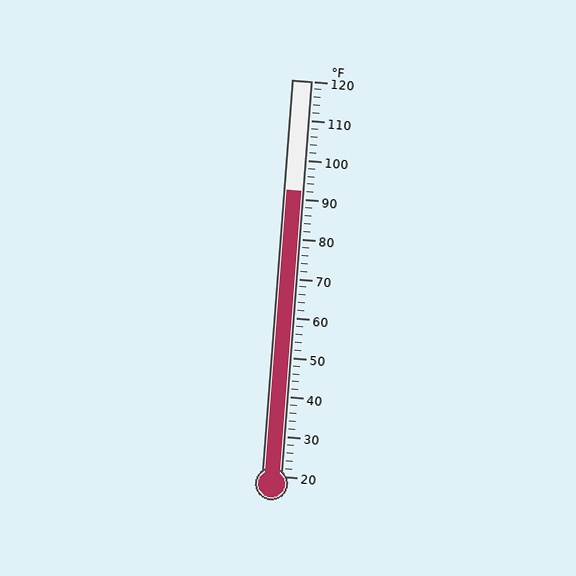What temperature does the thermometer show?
The thermometer shows approximately 92°F.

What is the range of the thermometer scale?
The thermometer scale ranges from 20°F to 120°F.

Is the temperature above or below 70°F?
The temperature is above 70°F.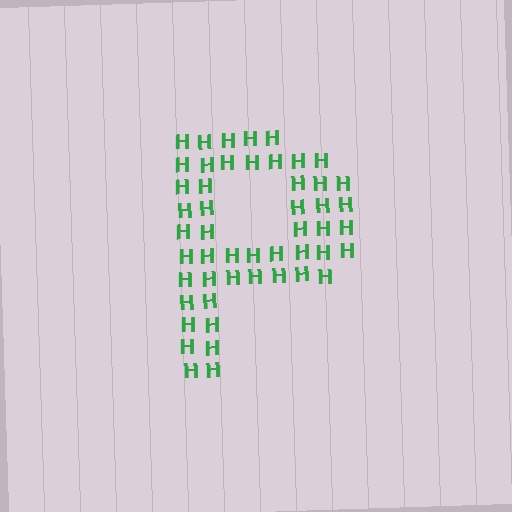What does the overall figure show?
The overall figure shows the letter P.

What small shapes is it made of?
It is made of small letter H's.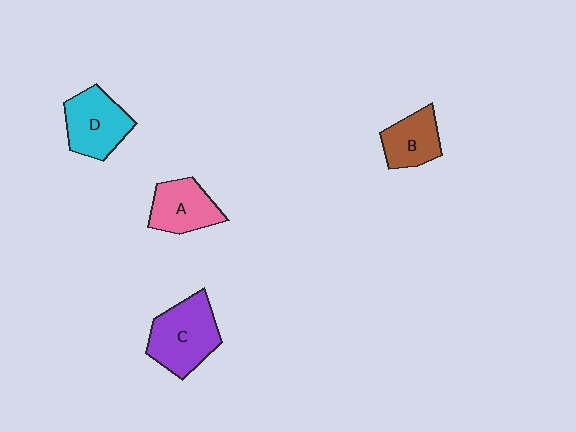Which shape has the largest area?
Shape C (purple).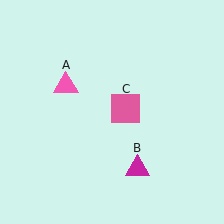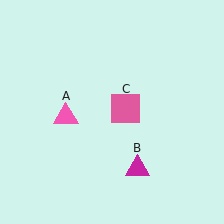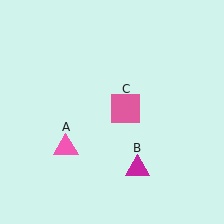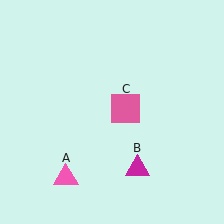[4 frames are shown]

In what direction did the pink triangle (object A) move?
The pink triangle (object A) moved down.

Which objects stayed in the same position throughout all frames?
Magenta triangle (object B) and pink square (object C) remained stationary.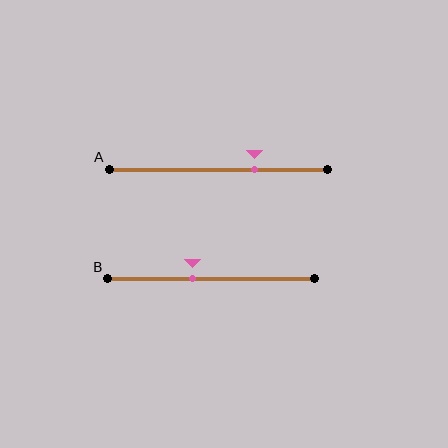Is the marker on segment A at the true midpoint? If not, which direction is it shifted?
No, the marker on segment A is shifted to the right by about 17% of the segment length.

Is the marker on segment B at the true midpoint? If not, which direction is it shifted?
No, the marker on segment B is shifted to the left by about 9% of the segment length.